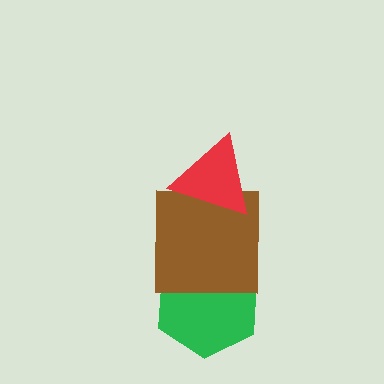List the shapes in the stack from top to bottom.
From top to bottom: the red triangle, the brown square, the green hexagon.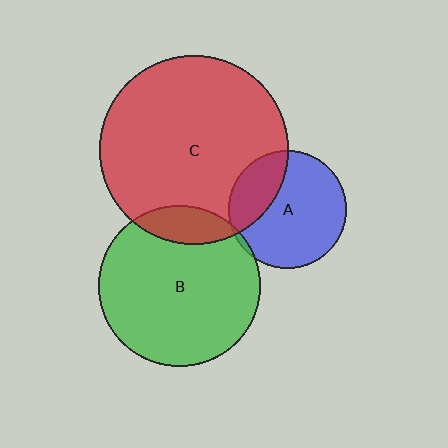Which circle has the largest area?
Circle C (red).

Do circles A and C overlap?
Yes.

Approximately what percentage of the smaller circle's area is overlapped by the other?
Approximately 25%.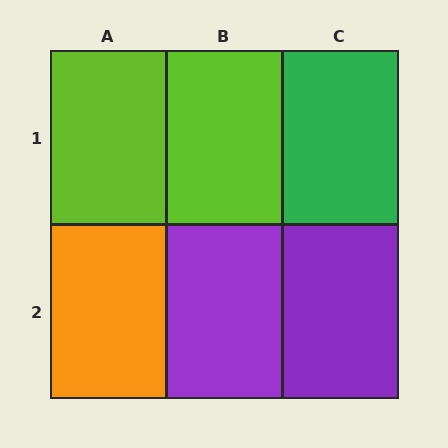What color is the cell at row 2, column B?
Purple.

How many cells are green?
1 cell is green.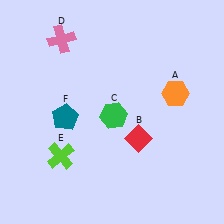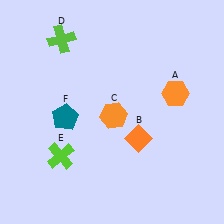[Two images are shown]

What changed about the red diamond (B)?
In Image 1, B is red. In Image 2, it changed to orange.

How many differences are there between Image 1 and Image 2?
There are 3 differences between the two images.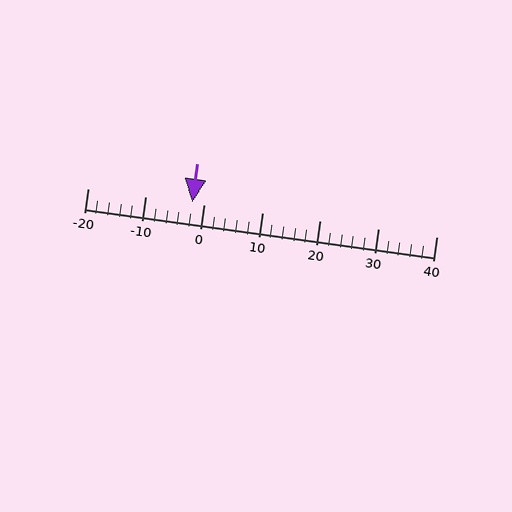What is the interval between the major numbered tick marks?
The major tick marks are spaced 10 units apart.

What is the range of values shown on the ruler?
The ruler shows values from -20 to 40.